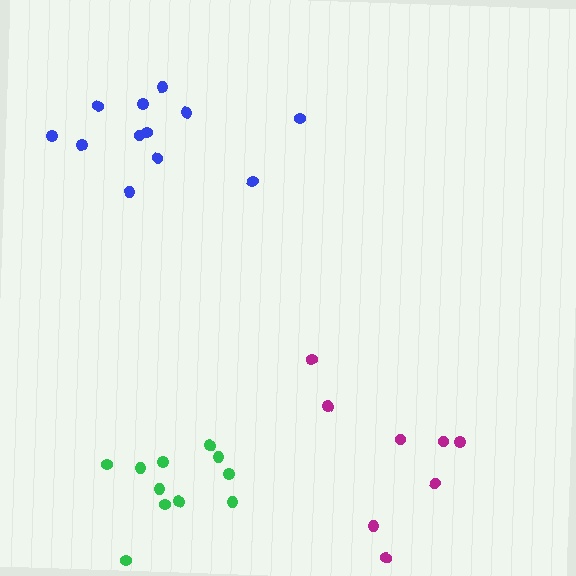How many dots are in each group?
Group 1: 8 dots, Group 2: 11 dots, Group 3: 12 dots (31 total).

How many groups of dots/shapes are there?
There are 3 groups.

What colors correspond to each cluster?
The clusters are colored: magenta, green, blue.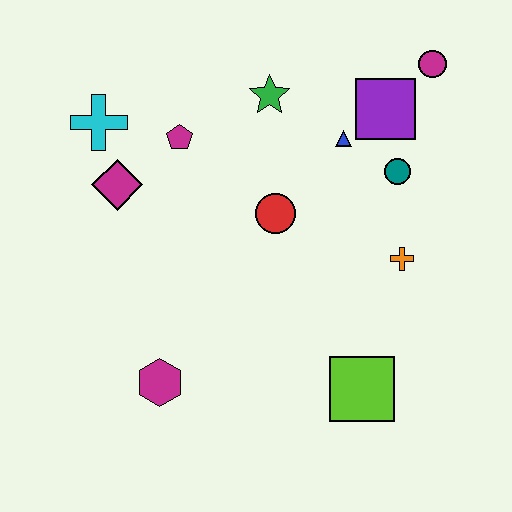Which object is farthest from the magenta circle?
The magenta hexagon is farthest from the magenta circle.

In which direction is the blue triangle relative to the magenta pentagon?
The blue triangle is to the right of the magenta pentagon.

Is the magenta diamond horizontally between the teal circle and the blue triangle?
No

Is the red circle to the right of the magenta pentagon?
Yes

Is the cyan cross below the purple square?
Yes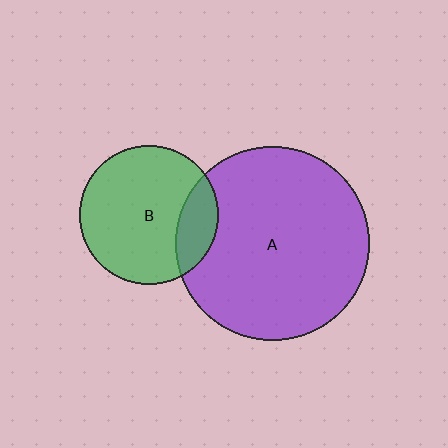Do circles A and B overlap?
Yes.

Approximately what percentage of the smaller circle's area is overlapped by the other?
Approximately 20%.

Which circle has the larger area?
Circle A (purple).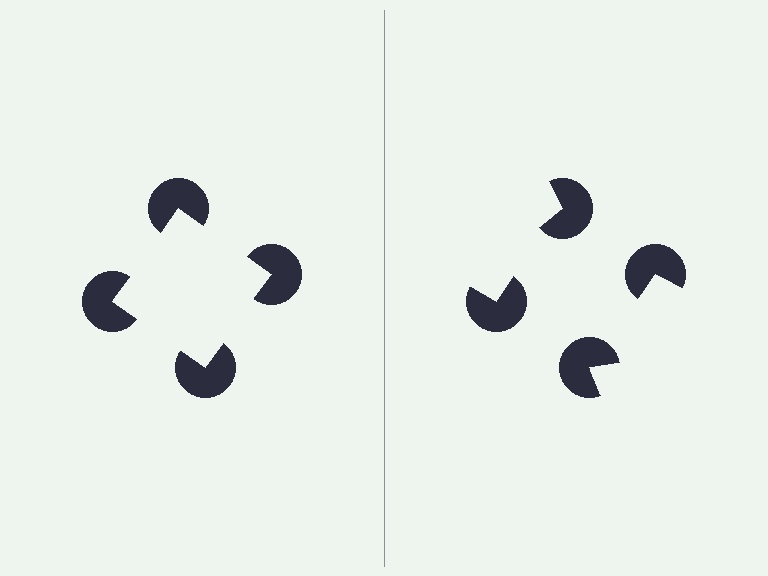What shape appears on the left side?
An illusory square.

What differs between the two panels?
The pac-man discs are positioned identically on both sides; only the wedge orientations differ. On the left they align to a square; on the right they are misaligned.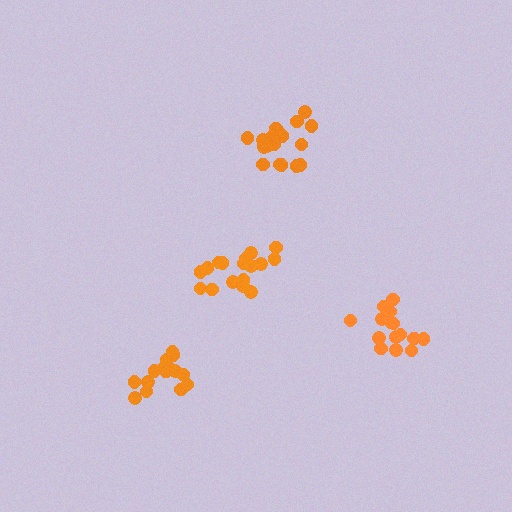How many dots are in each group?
Group 1: 21 dots, Group 2: 17 dots, Group 3: 15 dots, Group 4: 15 dots (68 total).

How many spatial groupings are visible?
There are 4 spatial groupings.